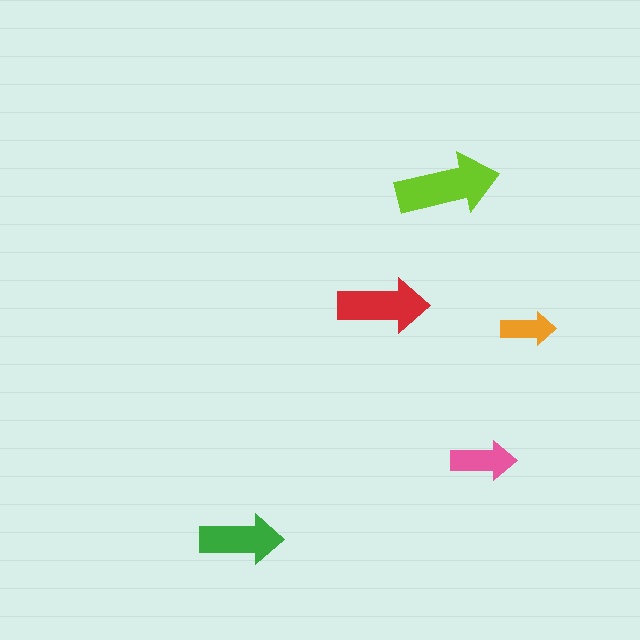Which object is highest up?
The lime arrow is topmost.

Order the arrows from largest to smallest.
the lime one, the red one, the green one, the pink one, the orange one.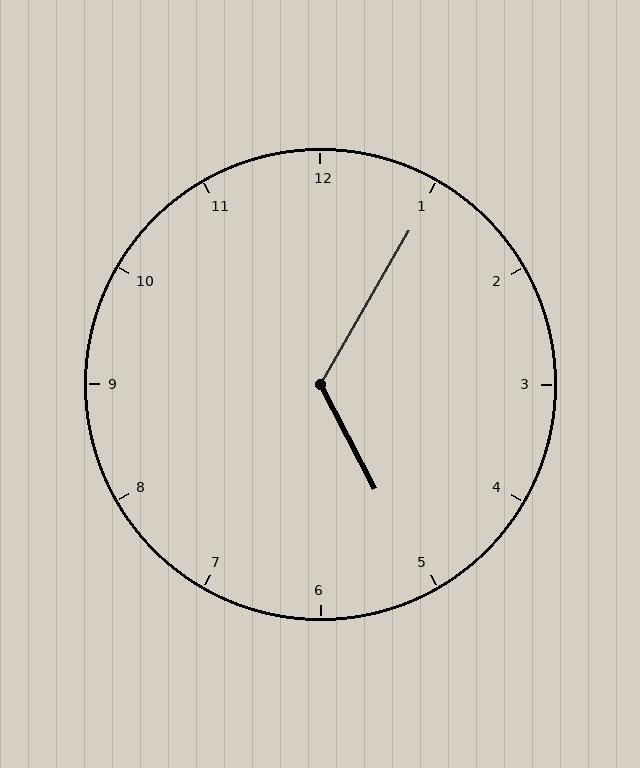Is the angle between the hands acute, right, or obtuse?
It is obtuse.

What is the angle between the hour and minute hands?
Approximately 122 degrees.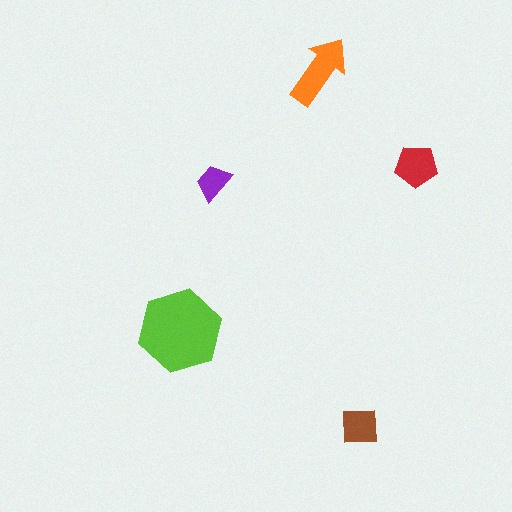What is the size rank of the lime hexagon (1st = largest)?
1st.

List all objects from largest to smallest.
The lime hexagon, the orange arrow, the red pentagon, the brown square, the purple trapezoid.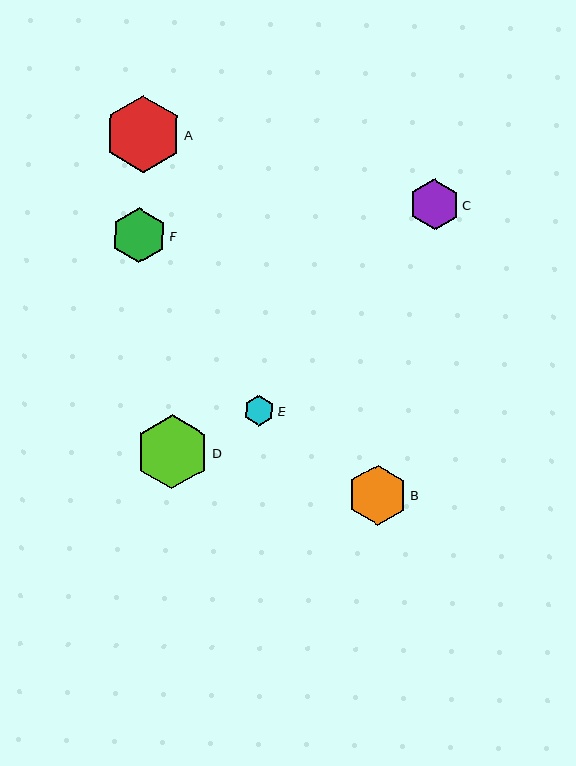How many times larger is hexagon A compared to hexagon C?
Hexagon A is approximately 1.5 times the size of hexagon C.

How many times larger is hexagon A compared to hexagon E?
Hexagon A is approximately 2.5 times the size of hexagon E.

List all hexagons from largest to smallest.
From largest to smallest: A, D, B, F, C, E.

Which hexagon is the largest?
Hexagon A is the largest with a size of approximately 77 pixels.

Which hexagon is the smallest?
Hexagon E is the smallest with a size of approximately 30 pixels.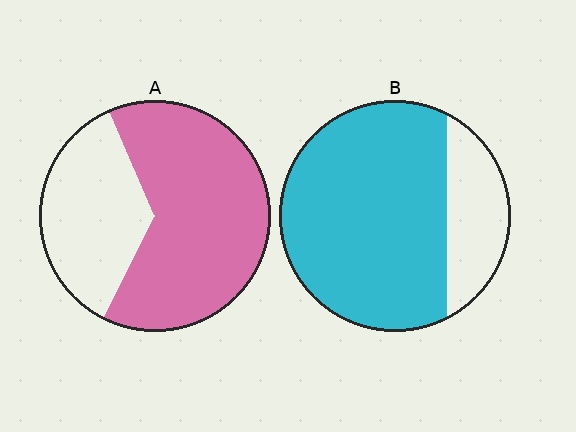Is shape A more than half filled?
Yes.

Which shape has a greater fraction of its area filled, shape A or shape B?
Shape B.